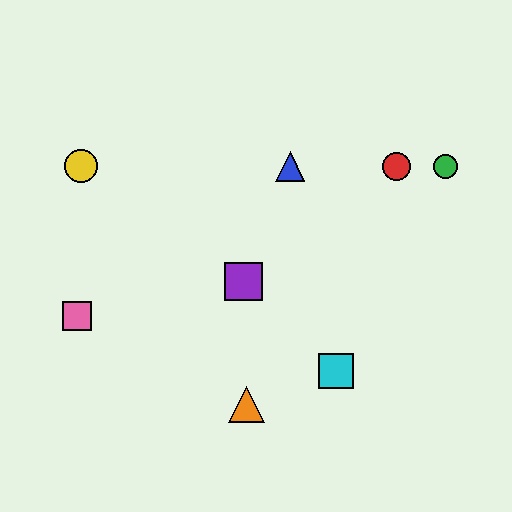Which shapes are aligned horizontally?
The red circle, the blue triangle, the green circle, the yellow circle are aligned horizontally.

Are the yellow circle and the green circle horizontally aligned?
Yes, both are at y≈166.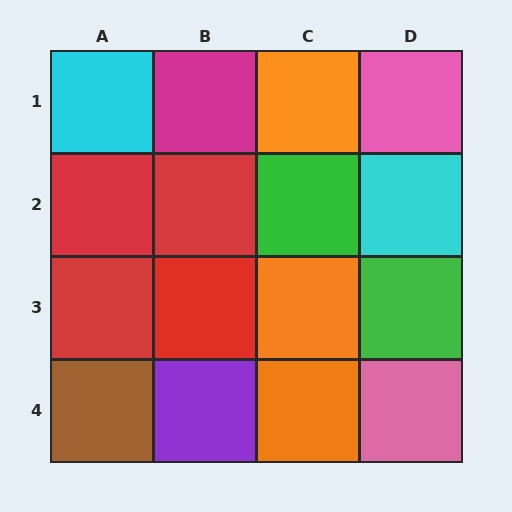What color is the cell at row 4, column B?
Purple.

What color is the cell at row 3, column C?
Orange.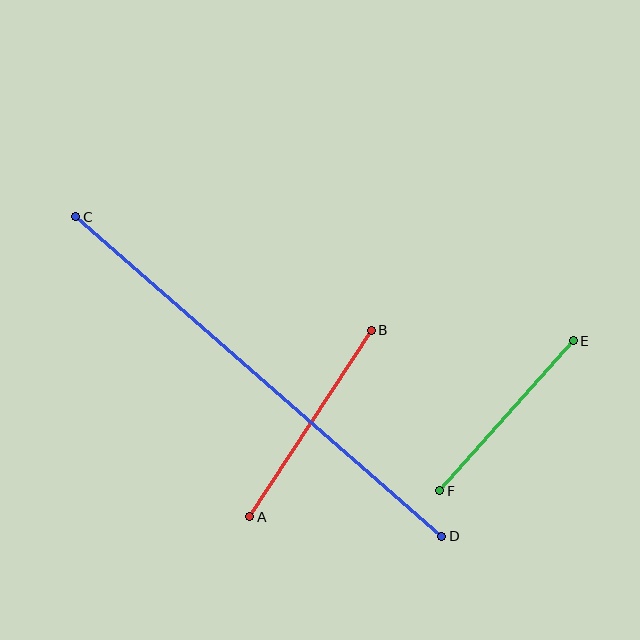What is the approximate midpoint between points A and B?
The midpoint is at approximately (310, 424) pixels.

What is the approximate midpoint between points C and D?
The midpoint is at approximately (259, 376) pixels.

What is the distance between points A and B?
The distance is approximately 223 pixels.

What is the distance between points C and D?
The distance is approximately 486 pixels.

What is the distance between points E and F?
The distance is approximately 201 pixels.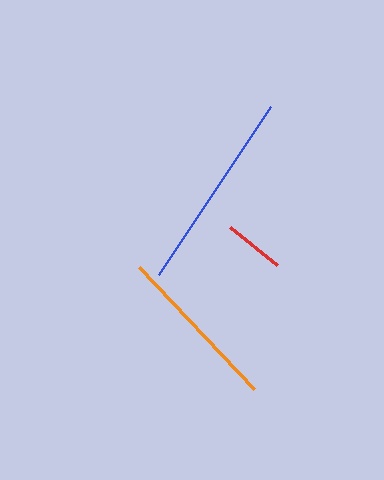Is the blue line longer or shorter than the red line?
The blue line is longer than the red line.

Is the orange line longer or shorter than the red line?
The orange line is longer than the red line.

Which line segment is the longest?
The blue line is the longest at approximately 201 pixels.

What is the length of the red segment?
The red segment is approximately 61 pixels long.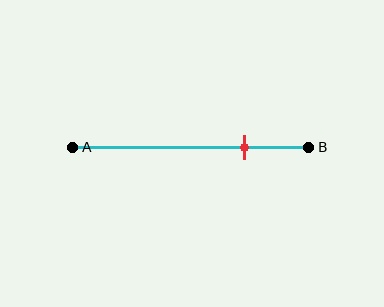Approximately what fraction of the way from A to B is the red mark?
The red mark is approximately 75% of the way from A to B.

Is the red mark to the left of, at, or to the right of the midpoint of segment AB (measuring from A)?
The red mark is to the right of the midpoint of segment AB.